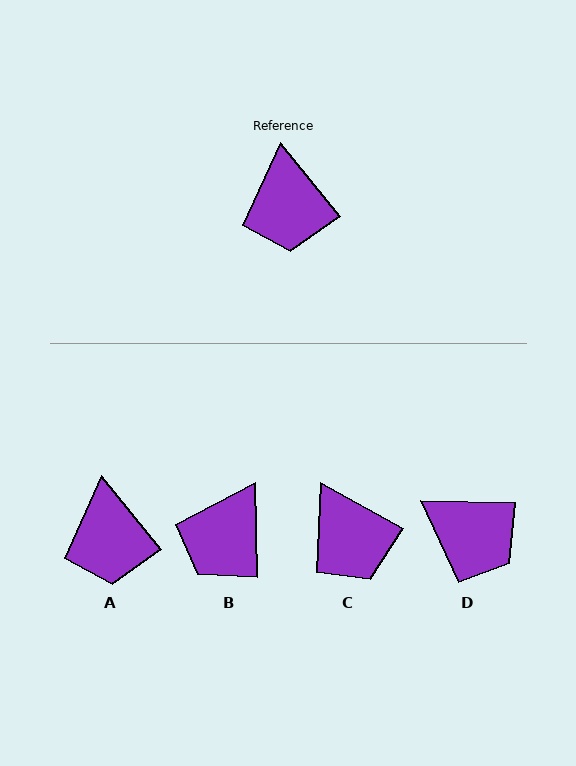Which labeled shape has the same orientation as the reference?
A.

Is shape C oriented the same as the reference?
No, it is off by about 22 degrees.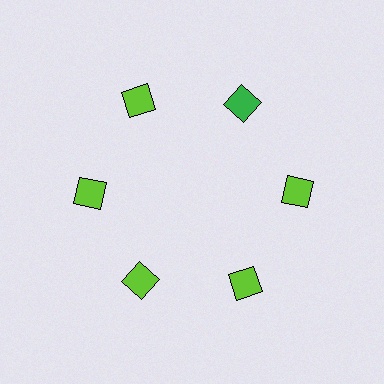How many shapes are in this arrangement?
There are 6 shapes arranged in a ring pattern.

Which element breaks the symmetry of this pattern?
The green diamond at roughly the 1 o'clock position breaks the symmetry. All other shapes are lime diamonds.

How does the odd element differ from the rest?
It has a different color: green instead of lime.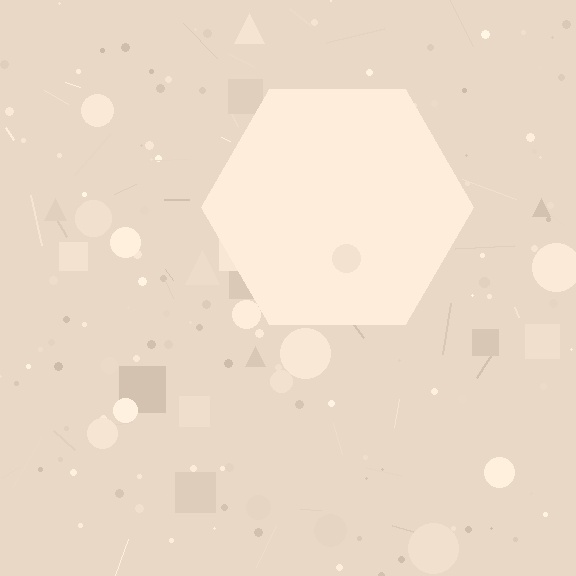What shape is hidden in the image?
A hexagon is hidden in the image.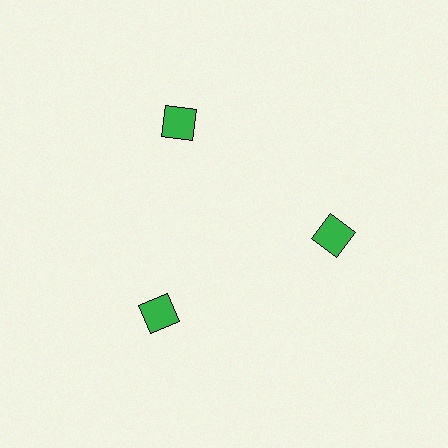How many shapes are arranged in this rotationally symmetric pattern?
There are 3 shapes, arranged in 3 groups of 1.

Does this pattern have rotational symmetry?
Yes, this pattern has 3-fold rotational symmetry. It looks the same after rotating 120 degrees around the center.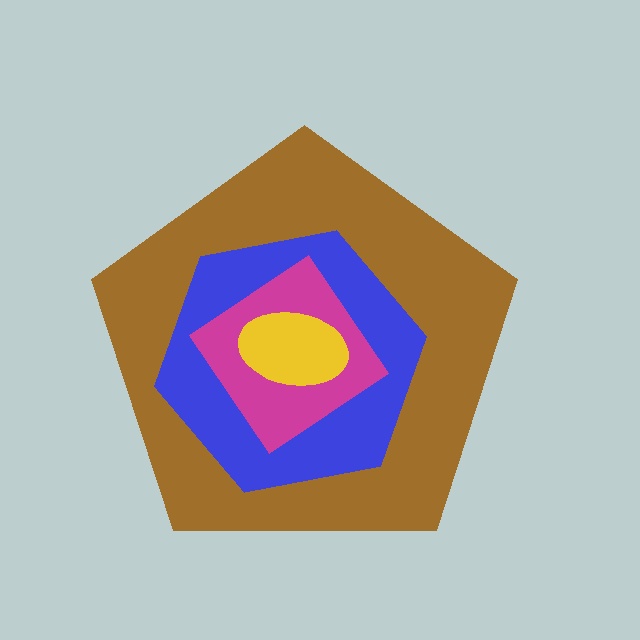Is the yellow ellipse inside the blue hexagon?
Yes.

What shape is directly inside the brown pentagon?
The blue hexagon.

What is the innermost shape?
The yellow ellipse.